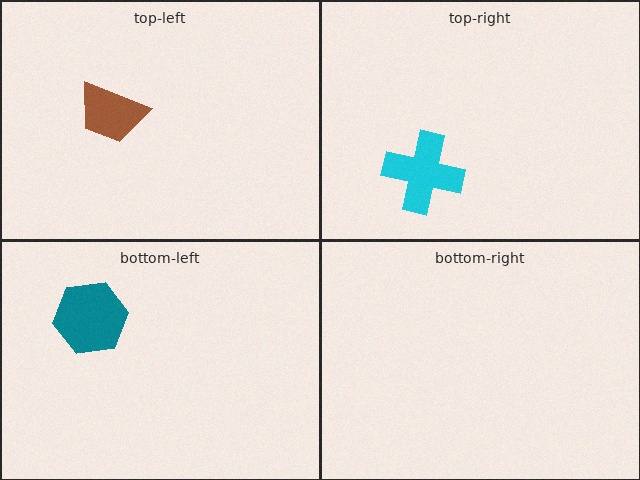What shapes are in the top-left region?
The brown trapezoid.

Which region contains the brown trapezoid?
The top-left region.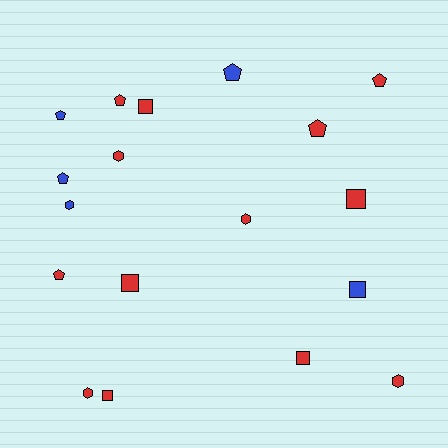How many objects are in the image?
There are 18 objects.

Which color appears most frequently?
Red, with 13 objects.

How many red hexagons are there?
There are 4 red hexagons.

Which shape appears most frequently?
Pentagon, with 7 objects.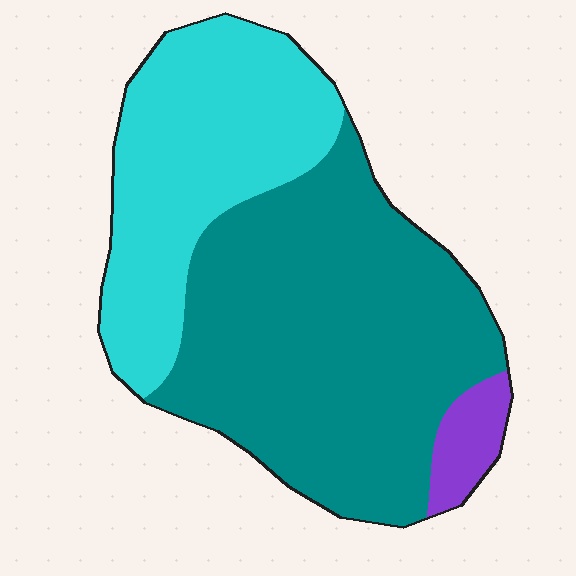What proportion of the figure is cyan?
Cyan takes up about one third (1/3) of the figure.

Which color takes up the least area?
Purple, at roughly 5%.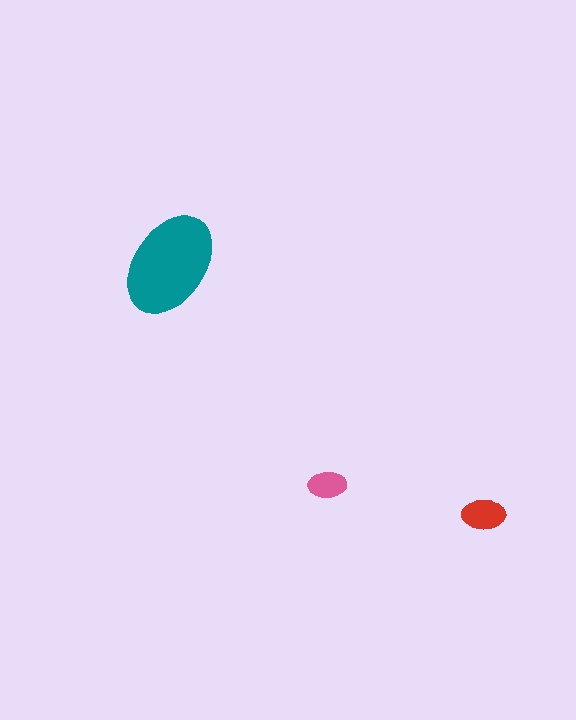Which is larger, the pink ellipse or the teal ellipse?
The teal one.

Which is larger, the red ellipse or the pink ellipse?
The red one.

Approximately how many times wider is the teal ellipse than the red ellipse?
About 2.5 times wider.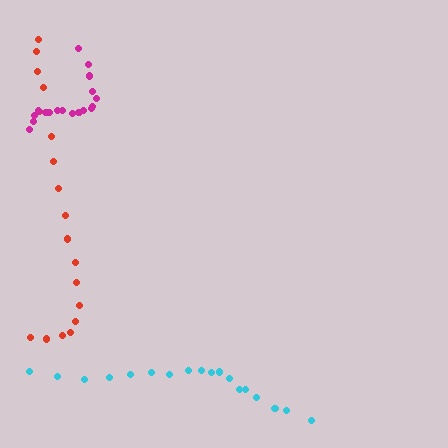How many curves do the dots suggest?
There are 3 distinct paths.